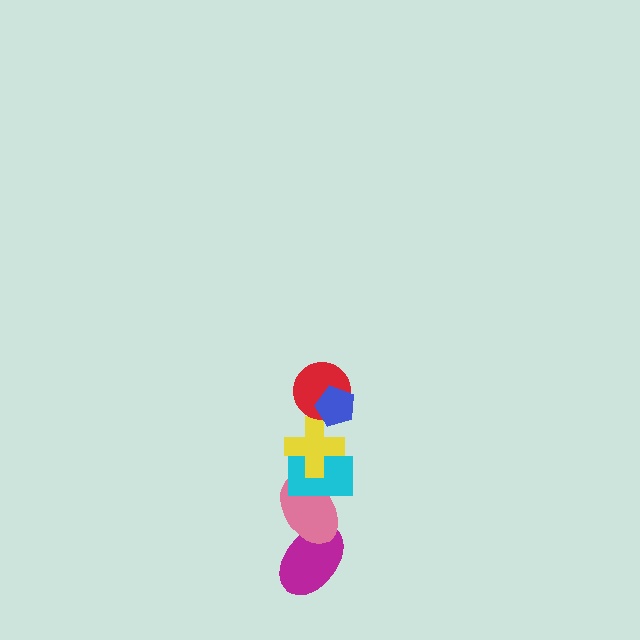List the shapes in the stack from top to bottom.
From top to bottom: the blue pentagon, the red circle, the yellow cross, the cyan rectangle, the pink ellipse, the magenta ellipse.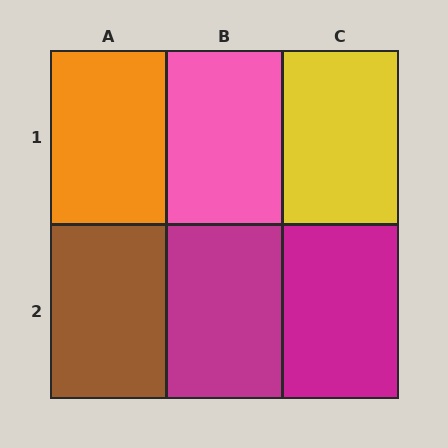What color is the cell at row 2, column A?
Brown.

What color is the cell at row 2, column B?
Magenta.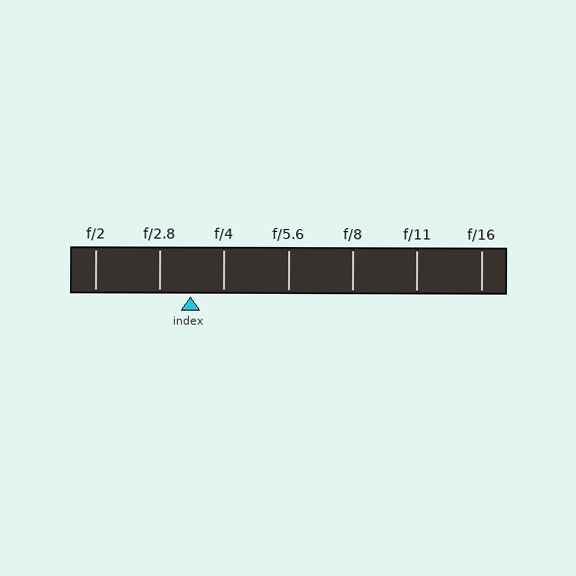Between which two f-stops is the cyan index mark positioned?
The index mark is between f/2.8 and f/4.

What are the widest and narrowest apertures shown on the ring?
The widest aperture shown is f/2 and the narrowest is f/16.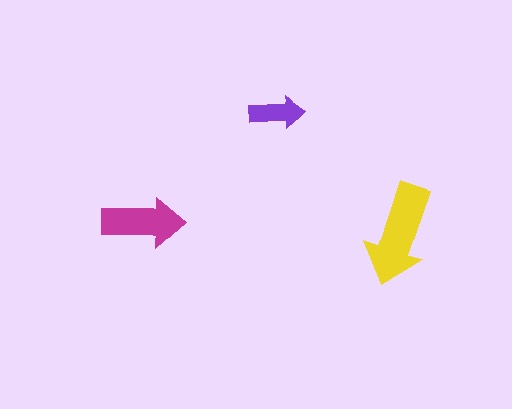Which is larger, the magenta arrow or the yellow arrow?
The yellow one.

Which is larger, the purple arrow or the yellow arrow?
The yellow one.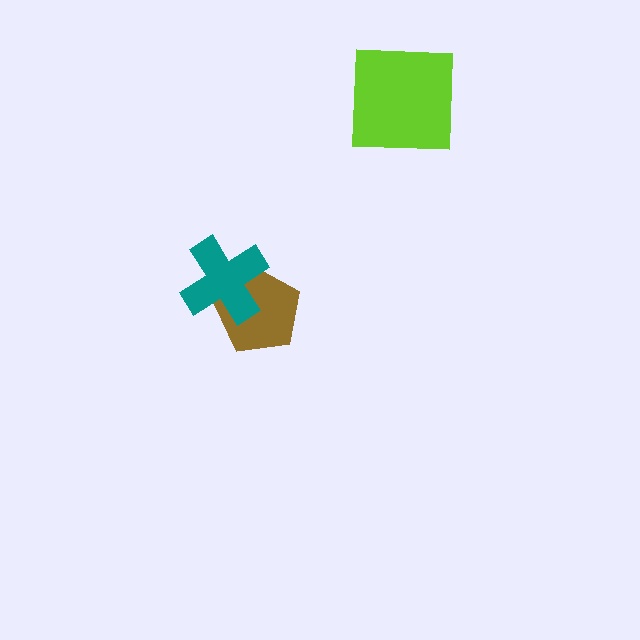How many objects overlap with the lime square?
0 objects overlap with the lime square.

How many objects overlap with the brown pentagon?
1 object overlaps with the brown pentagon.